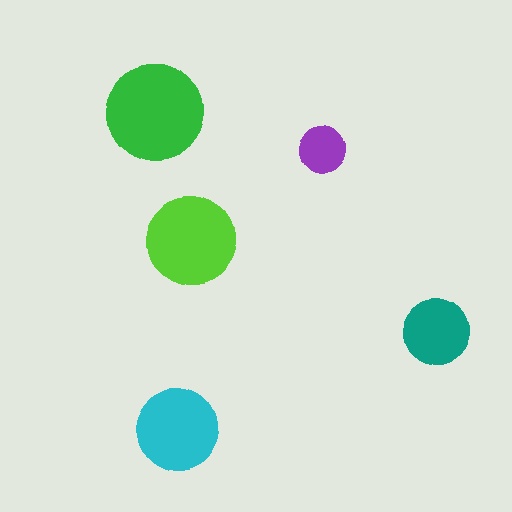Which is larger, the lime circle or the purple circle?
The lime one.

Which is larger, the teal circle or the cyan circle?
The cyan one.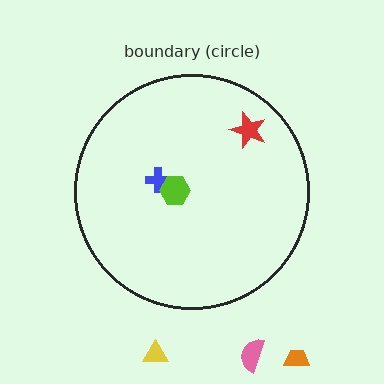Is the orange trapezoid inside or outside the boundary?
Outside.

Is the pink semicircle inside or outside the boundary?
Outside.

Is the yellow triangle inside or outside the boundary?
Outside.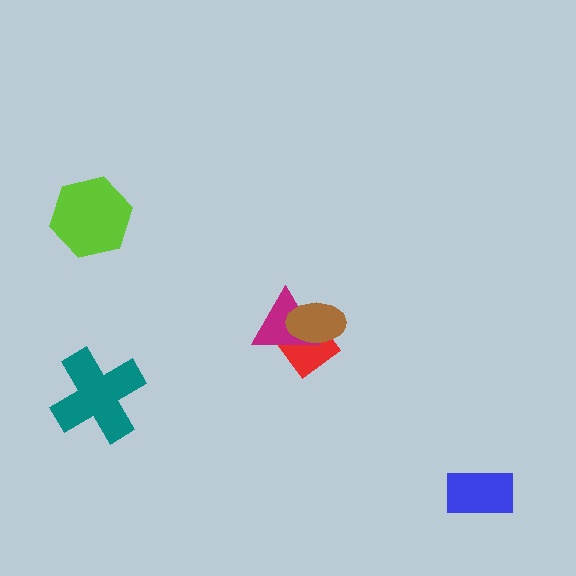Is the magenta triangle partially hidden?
Yes, it is partially covered by another shape.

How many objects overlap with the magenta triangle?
2 objects overlap with the magenta triangle.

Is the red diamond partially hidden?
Yes, it is partially covered by another shape.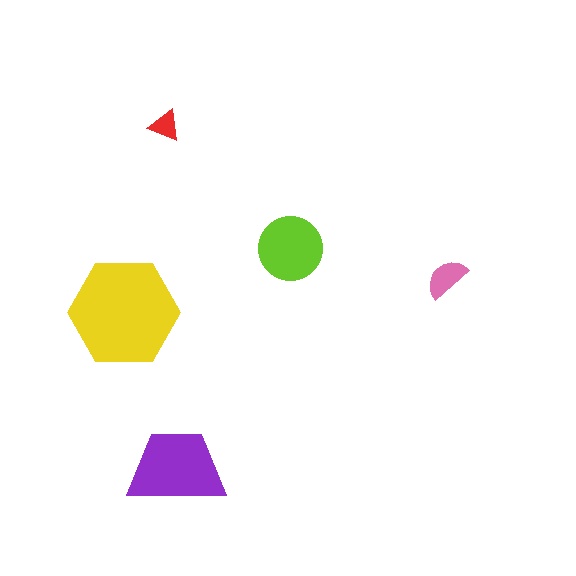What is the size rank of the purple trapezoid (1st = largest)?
2nd.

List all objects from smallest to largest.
The red triangle, the pink semicircle, the lime circle, the purple trapezoid, the yellow hexagon.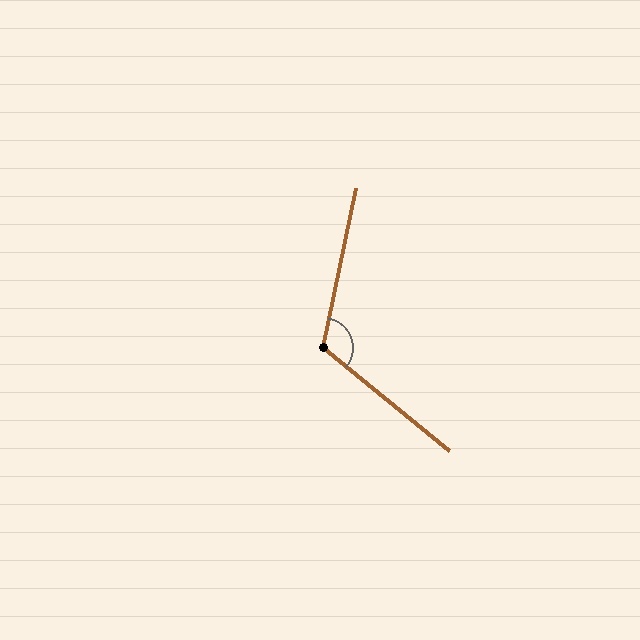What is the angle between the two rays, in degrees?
Approximately 117 degrees.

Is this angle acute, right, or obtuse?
It is obtuse.